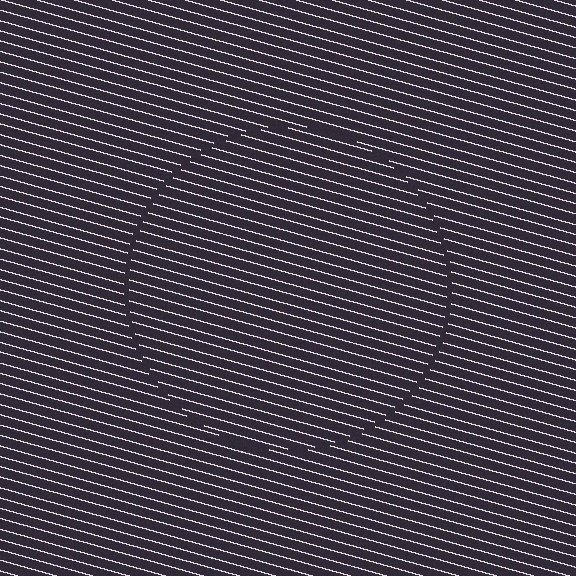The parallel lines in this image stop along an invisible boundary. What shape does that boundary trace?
An illusory circle. The interior of the shape contains the same grating, shifted by half a period — the contour is defined by the phase discontinuity where line-ends from the inner and outer gratings abut.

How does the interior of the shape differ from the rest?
The interior of the shape contains the same grating, shifted by half a period — the contour is defined by the phase discontinuity where line-ends from the inner and outer gratings abut.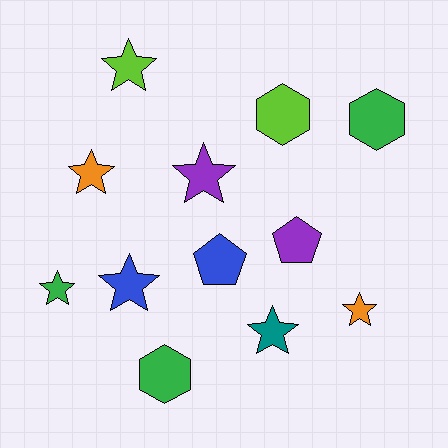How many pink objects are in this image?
There are no pink objects.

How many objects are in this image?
There are 12 objects.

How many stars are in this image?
There are 7 stars.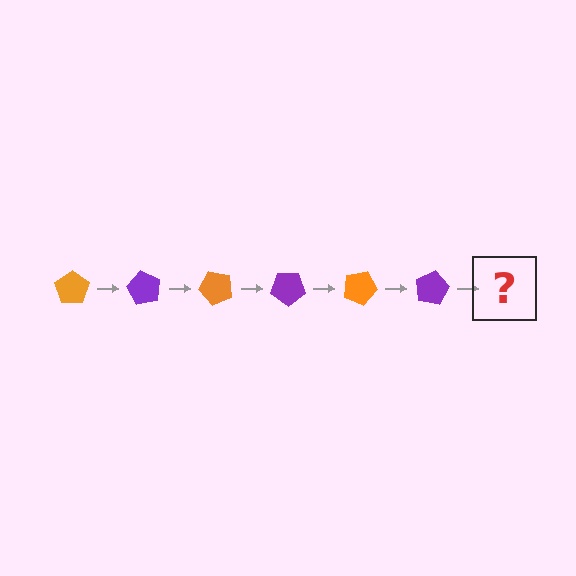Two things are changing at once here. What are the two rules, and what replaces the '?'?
The two rules are that it rotates 60 degrees each step and the color cycles through orange and purple. The '?' should be an orange pentagon, rotated 360 degrees from the start.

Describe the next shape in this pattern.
It should be an orange pentagon, rotated 360 degrees from the start.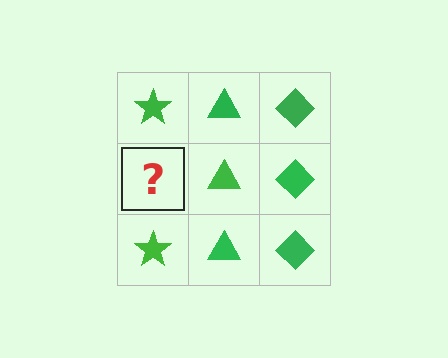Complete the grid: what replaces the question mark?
The question mark should be replaced with a green star.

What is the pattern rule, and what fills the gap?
The rule is that each column has a consistent shape. The gap should be filled with a green star.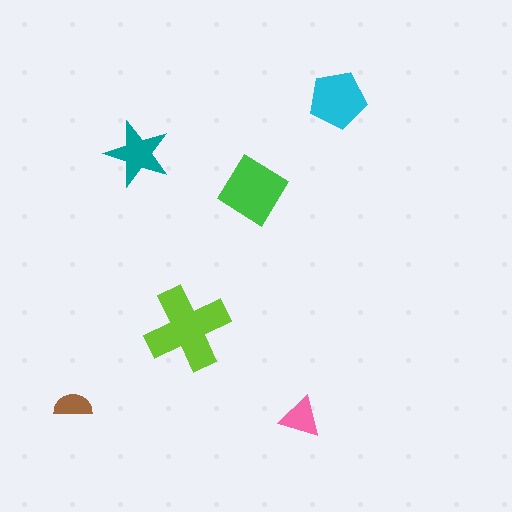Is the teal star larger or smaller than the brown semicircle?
Larger.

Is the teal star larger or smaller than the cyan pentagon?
Smaller.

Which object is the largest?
The lime cross.